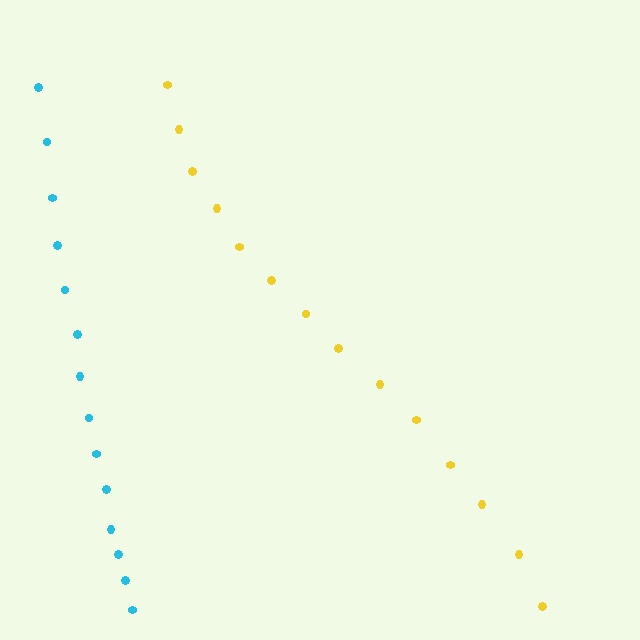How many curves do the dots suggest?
There are 2 distinct paths.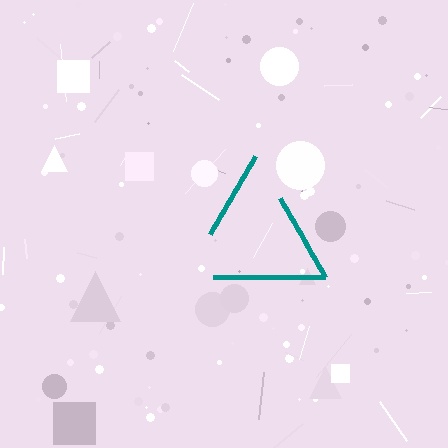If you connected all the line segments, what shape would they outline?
They would outline a triangle.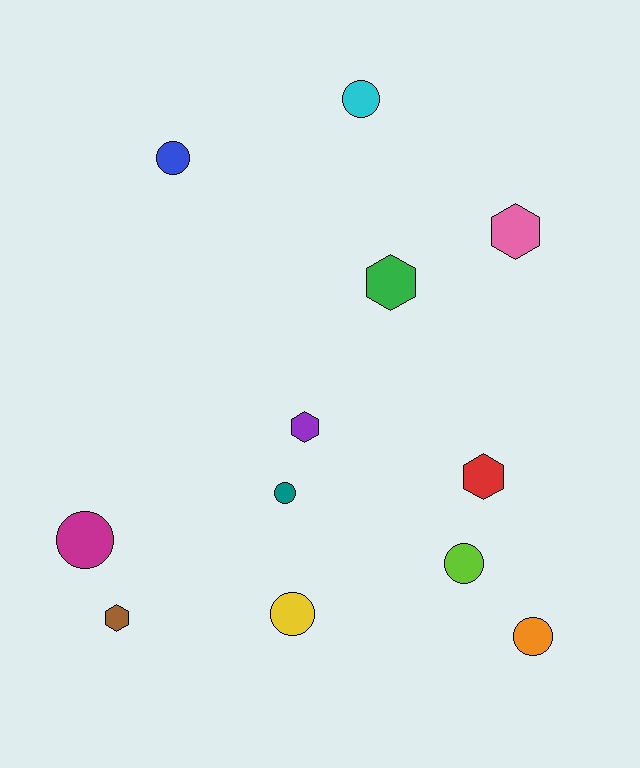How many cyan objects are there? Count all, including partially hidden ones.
There is 1 cyan object.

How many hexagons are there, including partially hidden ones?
There are 5 hexagons.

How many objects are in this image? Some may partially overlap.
There are 12 objects.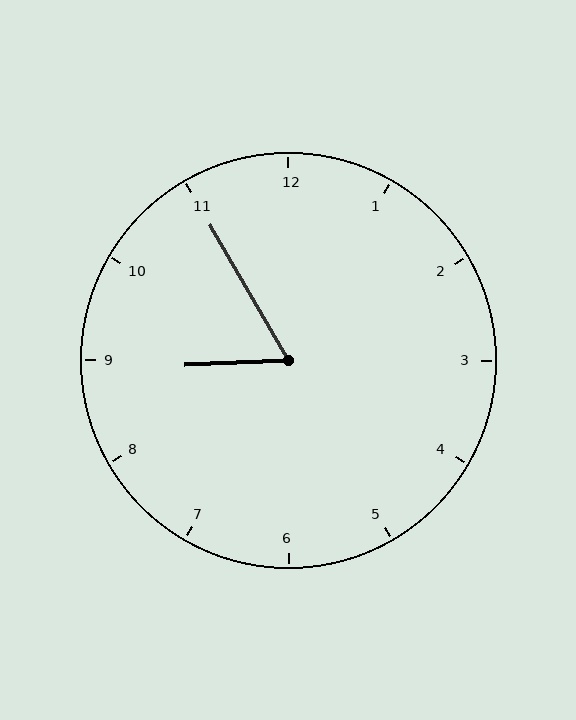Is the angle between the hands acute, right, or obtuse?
It is acute.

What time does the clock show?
8:55.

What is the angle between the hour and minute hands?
Approximately 62 degrees.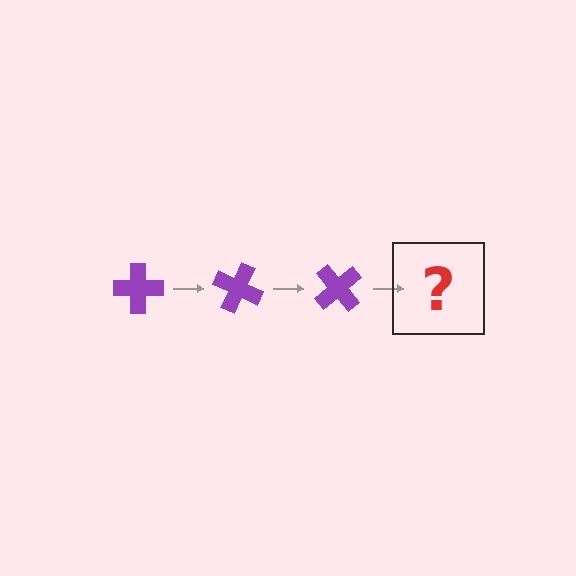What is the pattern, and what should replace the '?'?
The pattern is that the cross rotates 25 degrees each step. The '?' should be a purple cross rotated 75 degrees.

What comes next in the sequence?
The next element should be a purple cross rotated 75 degrees.